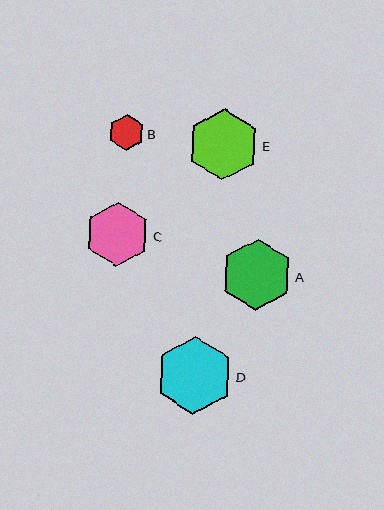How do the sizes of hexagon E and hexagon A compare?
Hexagon E and hexagon A are approximately the same size.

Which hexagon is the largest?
Hexagon D is the largest with a size of approximately 77 pixels.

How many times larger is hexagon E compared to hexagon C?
Hexagon E is approximately 1.1 times the size of hexagon C.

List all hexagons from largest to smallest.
From largest to smallest: D, E, A, C, B.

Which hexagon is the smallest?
Hexagon B is the smallest with a size of approximately 36 pixels.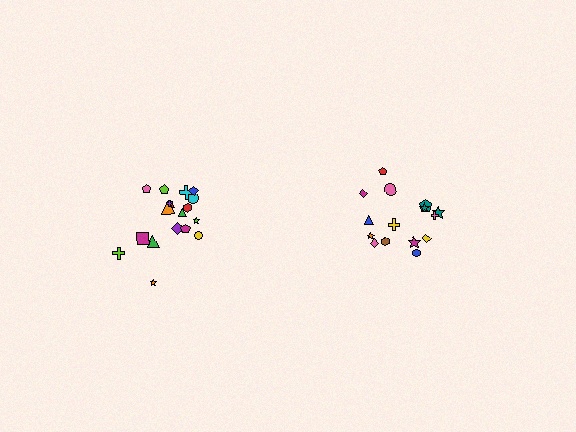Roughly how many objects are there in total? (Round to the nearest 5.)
Roughly 35 objects in total.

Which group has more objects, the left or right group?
The left group.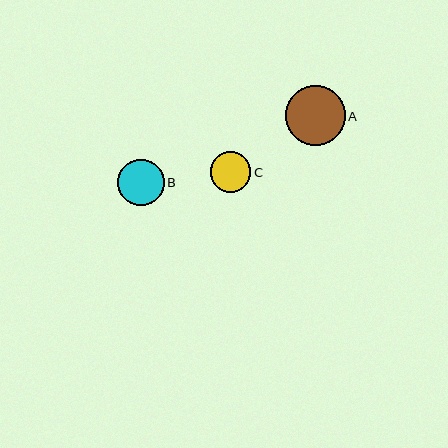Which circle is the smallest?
Circle C is the smallest with a size of approximately 40 pixels.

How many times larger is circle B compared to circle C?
Circle B is approximately 1.2 times the size of circle C.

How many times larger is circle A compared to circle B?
Circle A is approximately 1.3 times the size of circle B.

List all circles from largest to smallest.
From largest to smallest: A, B, C.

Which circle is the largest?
Circle A is the largest with a size of approximately 60 pixels.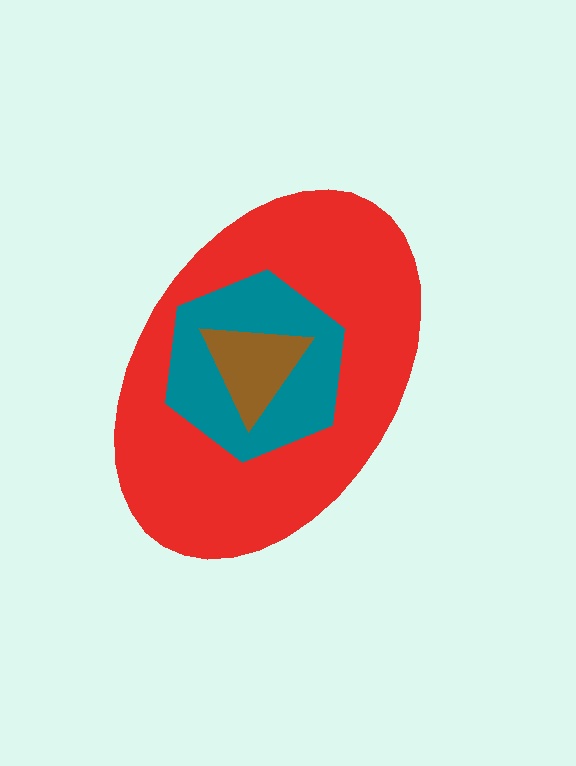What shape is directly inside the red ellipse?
The teal hexagon.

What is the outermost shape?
The red ellipse.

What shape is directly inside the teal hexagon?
The brown triangle.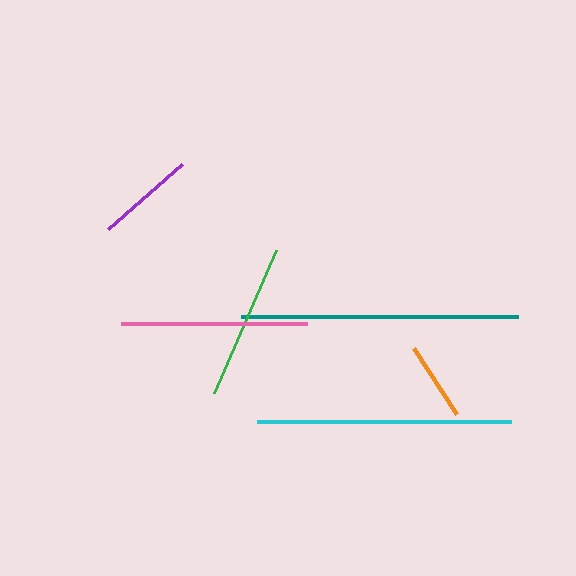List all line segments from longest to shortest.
From longest to shortest: teal, cyan, pink, green, purple, orange.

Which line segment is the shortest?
The orange line is the shortest at approximately 79 pixels.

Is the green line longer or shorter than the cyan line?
The cyan line is longer than the green line.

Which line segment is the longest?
The teal line is the longest at approximately 277 pixels.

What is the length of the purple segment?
The purple segment is approximately 98 pixels long.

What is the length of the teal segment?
The teal segment is approximately 277 pixels long.